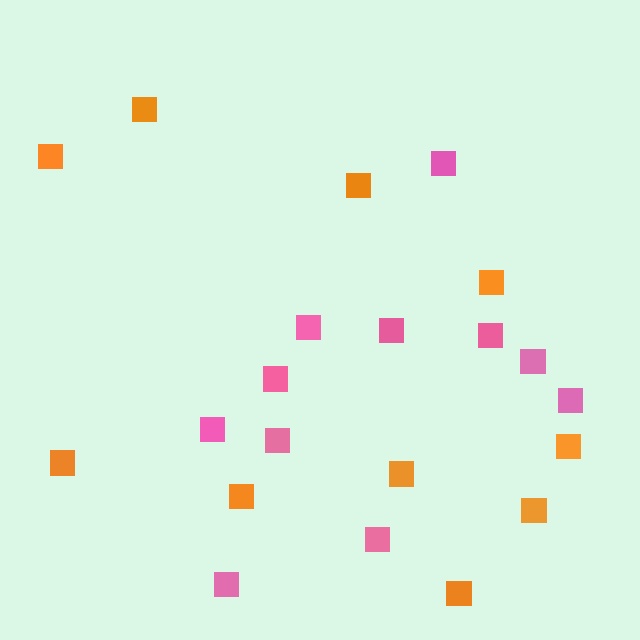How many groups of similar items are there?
There are 2 groups: one group of pink squares (11) and one group of orange squares (10).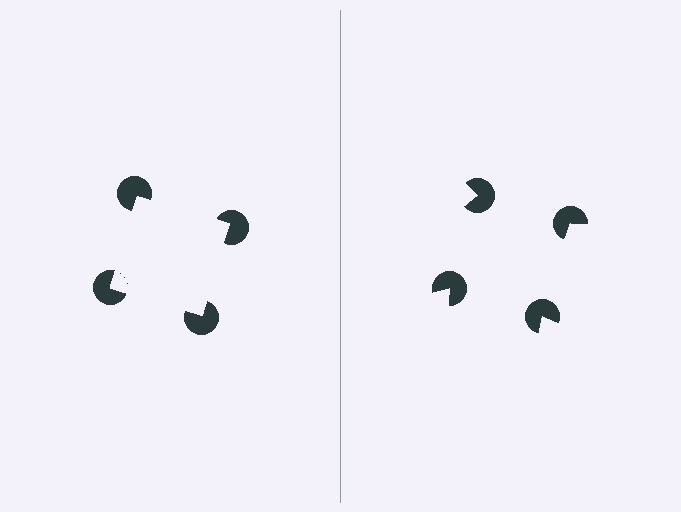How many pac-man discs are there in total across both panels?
8 — 4 on each side.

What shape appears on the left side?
An illusory square.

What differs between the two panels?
The pac-man discs are positioned identically on both sides; only the wedge orientations differ. On the left they align to a square; on the right they are misaligned.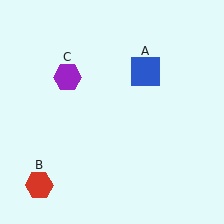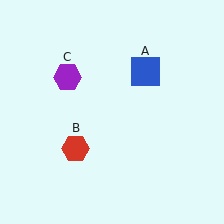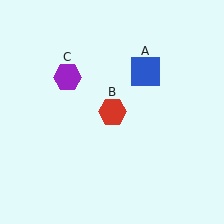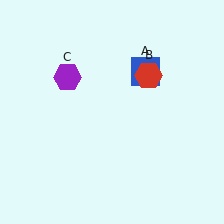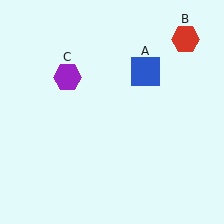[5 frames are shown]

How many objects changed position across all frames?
1 object changed position: red hexagon (object B).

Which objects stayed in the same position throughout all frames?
Blue square (object A) and purple hexagon (object C) remained stationary.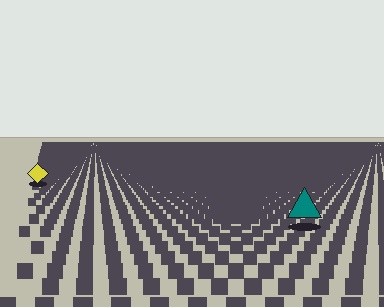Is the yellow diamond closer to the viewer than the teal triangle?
No. The teal triangle is closer — you can tell from the texture gradient: the ground texture is coarser near it.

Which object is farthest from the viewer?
The yellow diamond is farthest from the viewer. It appears smaller and the ground texture around it is denser.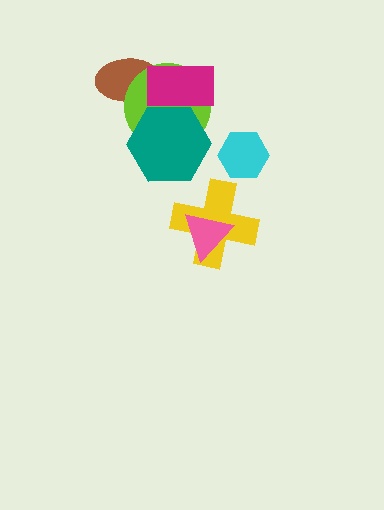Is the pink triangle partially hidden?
No, no other shape covers it.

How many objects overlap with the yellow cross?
1 object overlaps with the yellow cross.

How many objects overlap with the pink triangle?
1 object overlaps with the pink triangle.